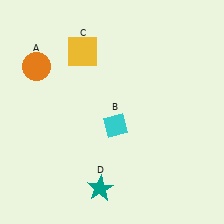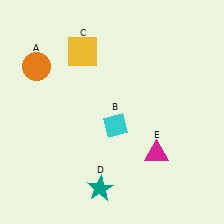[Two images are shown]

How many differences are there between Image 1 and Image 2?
There is 1 difference between the two images.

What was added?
A magenta triangle (E) was added in Image 2.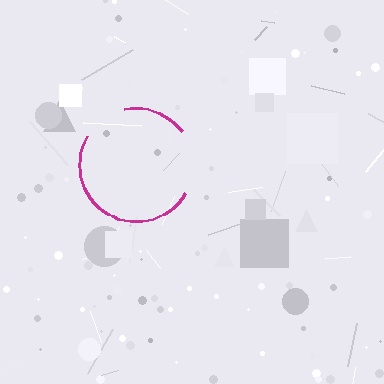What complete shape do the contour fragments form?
The contour fragments form a circle.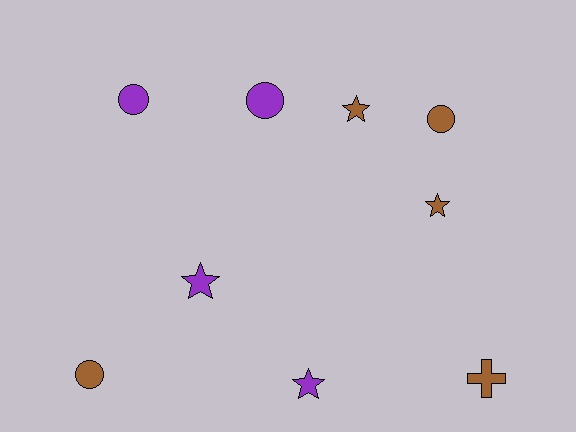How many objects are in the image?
There are 9 objects.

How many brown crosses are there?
There is 1 brown cross.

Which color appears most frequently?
Brown, with 5 objects.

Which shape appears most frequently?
Star, with 4 objects.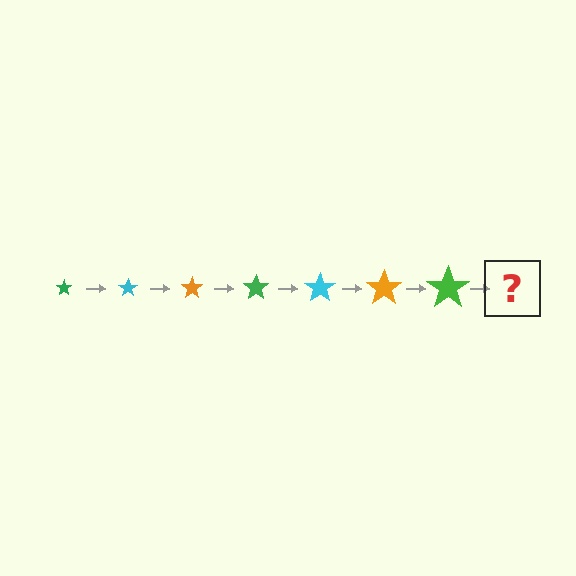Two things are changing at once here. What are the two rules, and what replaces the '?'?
The two rules are that the star grows larger each step and the color cycles through green, cyan, and orange. The '?' should be a cyan star, larger than the previous one.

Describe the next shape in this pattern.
It should be a cyan star, larger than the previous one.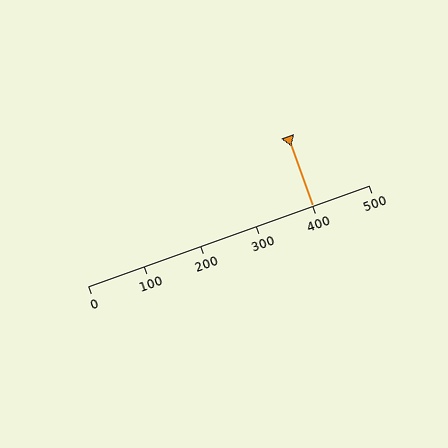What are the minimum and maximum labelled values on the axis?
The axis runs from 0 to 500.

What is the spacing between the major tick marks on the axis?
The major ticks are spaced 100 apart.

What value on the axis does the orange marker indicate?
The marker indicates approximately 400.